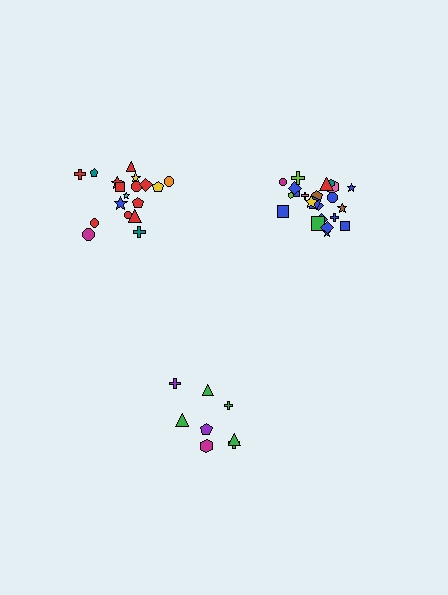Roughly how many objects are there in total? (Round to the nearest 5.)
Roughly 50 objects in total.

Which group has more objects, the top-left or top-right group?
The top-right group.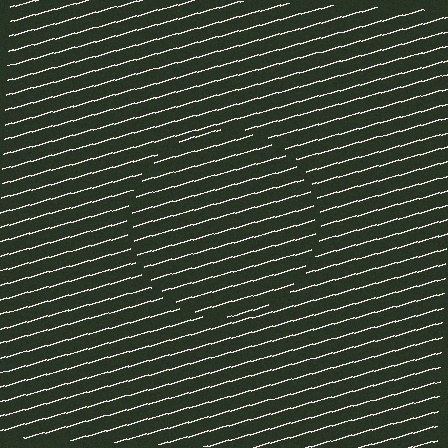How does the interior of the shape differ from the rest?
The interior of the shape contains the same grating, shifted by half a period — the contour is defined by the phase discontinuity where line-ends from the inner and outer gratings abut.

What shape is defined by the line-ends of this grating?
An illusory circle. The interior of the shape contains the same grating, shifted by half a period — the contour is defined by the phase discontinuity where line-ends from the inner and outer gratings abut.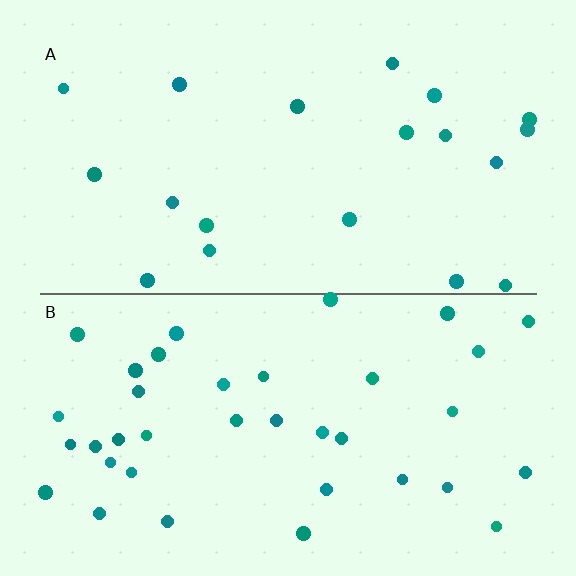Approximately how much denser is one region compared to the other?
Approximately 1.9× — region B over region A.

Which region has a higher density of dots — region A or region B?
B (the bottom).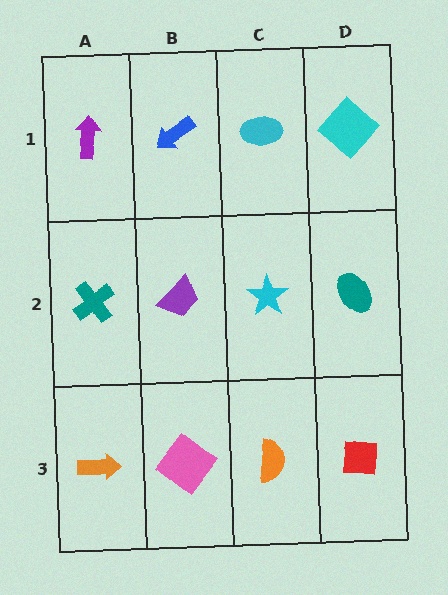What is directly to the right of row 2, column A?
A purple trapezoid.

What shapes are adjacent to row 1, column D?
A teal ellipse (row 2, column D), a cyan ellipse (row 1, column C).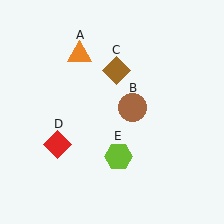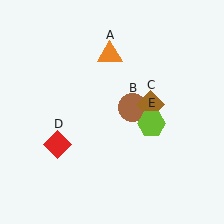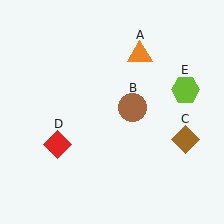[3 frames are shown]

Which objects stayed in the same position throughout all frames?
Brown circle (object B) and red diamond (object D) remained stationary.